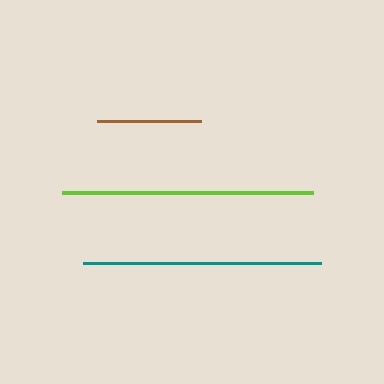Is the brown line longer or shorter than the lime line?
The lime line is longer than the brown line.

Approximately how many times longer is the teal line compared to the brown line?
The teal line is approximately 2.3 times the length of the brown line.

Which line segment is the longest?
The lime line is the longest at approximately 251 pixels.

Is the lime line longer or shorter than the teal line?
The lime line is longer than the teal line.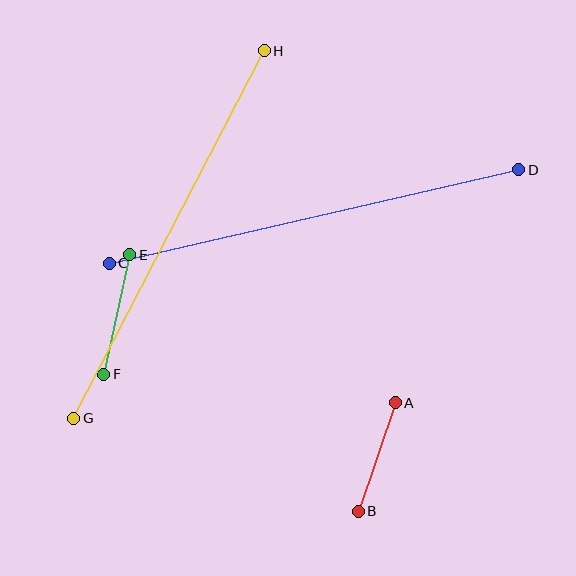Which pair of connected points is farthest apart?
Points C and D are farthest apart.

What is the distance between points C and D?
The distance is approximately 420 pixels.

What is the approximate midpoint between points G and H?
The midpoint is at approximately (169, 235) pixels.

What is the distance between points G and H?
The distance is approximately 414 pixels.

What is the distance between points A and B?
The distance is approximately 115 pixels.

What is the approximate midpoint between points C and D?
The midpoint is at approximately (314, 216) pixels.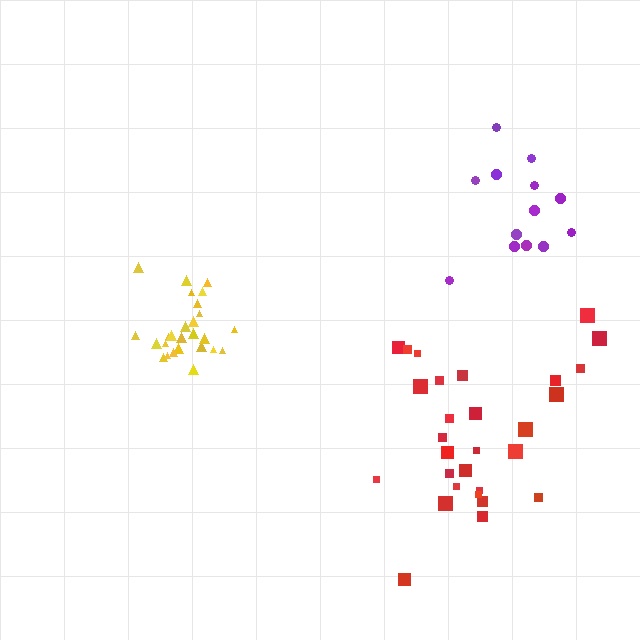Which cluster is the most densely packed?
Yellow.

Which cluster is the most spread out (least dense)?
Red.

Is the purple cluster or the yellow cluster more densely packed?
Yellow.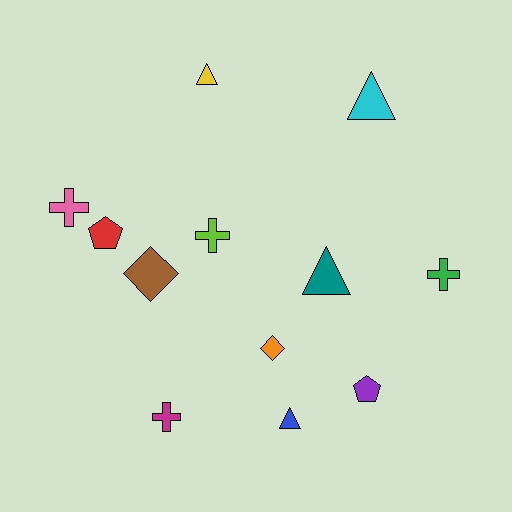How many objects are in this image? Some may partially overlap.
There are 12 objects.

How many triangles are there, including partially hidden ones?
There are 4 triangles.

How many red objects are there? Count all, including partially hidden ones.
There is 1 red object.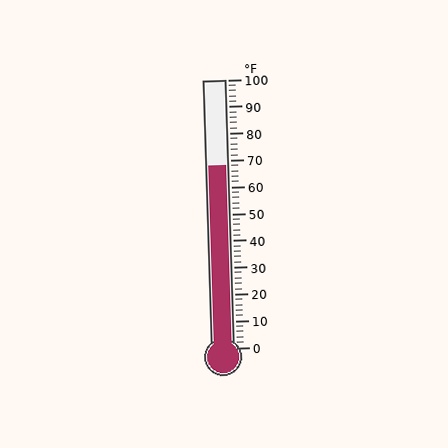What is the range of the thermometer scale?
The thermometer scale ranges from 0°F to 100°F.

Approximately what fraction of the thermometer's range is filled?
The thermometer is filled to approximately 70% of its range.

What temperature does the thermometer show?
The thermometer shows approximately 68°F.